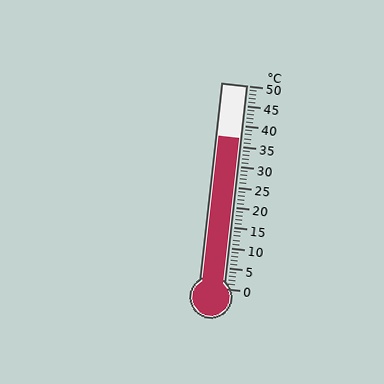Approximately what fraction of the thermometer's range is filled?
The thermometer is filled to approximately 75% of its range.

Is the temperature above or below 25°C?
The temperature is above 25°C.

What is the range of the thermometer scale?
The thermometer scale ranges from 0°C to 50°C.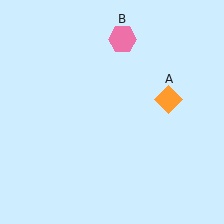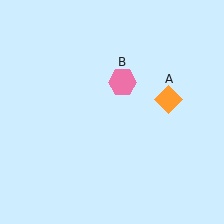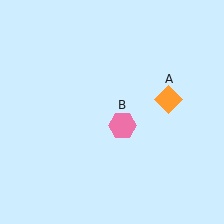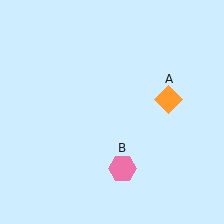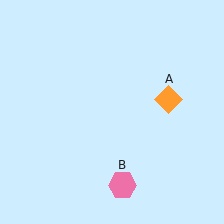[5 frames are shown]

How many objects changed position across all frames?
1 object changed position: pink hexagon (object B).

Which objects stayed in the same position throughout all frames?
Orange diamond (object A) remained stationary.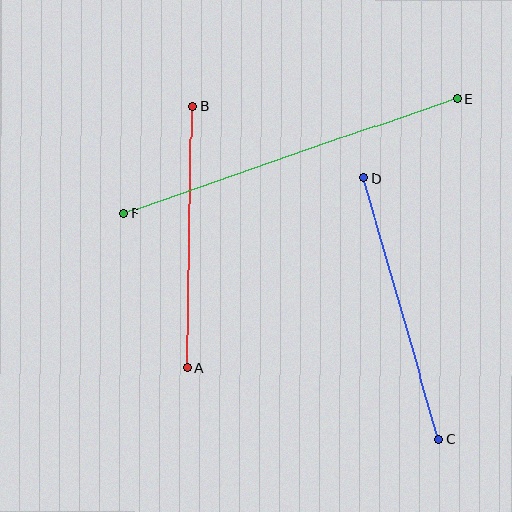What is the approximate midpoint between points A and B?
The midpoint is at approximately (190, 237) pixels.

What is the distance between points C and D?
The distance is approximately 271 pixels.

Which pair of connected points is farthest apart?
Points E and F are farthest apart.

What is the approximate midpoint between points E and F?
The midpoint is at approximately (290, 156) pixels.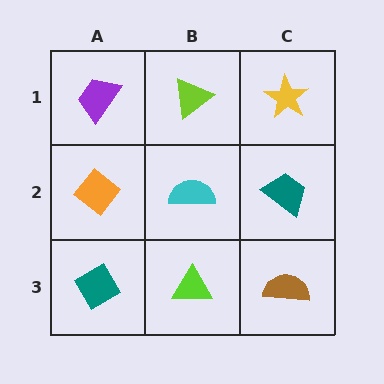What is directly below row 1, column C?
A teal trapezoid.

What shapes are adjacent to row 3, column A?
An orange diamond (row 2, column A), a lime triangle (row 3, column B).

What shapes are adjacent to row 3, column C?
A teal trapezoid (row 2, column C), a lime triangle (row 3, column B).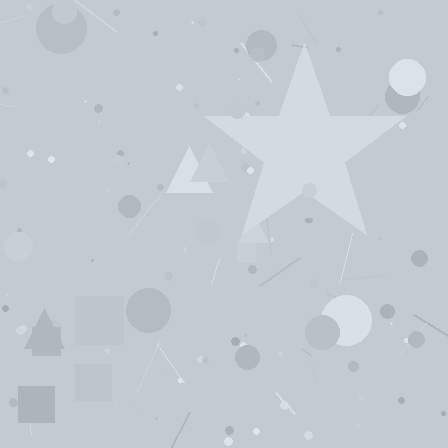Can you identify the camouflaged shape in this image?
The camouflaged shape is a star.